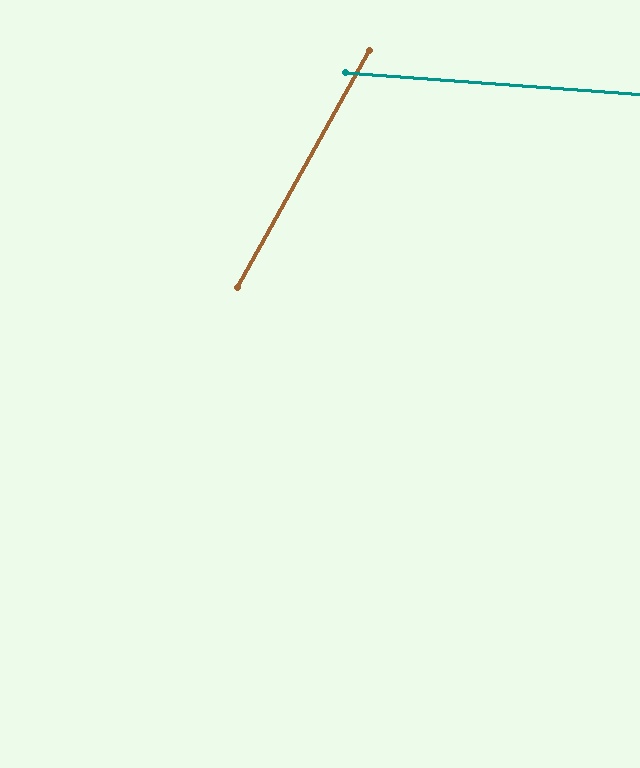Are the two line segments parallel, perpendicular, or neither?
Neither parallel nor perpendicular — they differ by about 65°.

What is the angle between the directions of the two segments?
Approximately 65 degrees.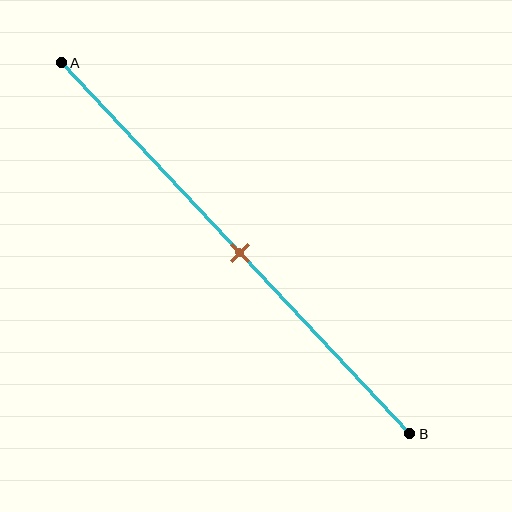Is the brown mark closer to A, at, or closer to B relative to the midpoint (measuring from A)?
The brown mark is approximately at the midpoint of segment AB.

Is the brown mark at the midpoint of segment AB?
Yes, the mark is approximately at the midpoint.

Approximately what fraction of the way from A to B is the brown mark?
The brown mark is approximately 50% of the way from A to B.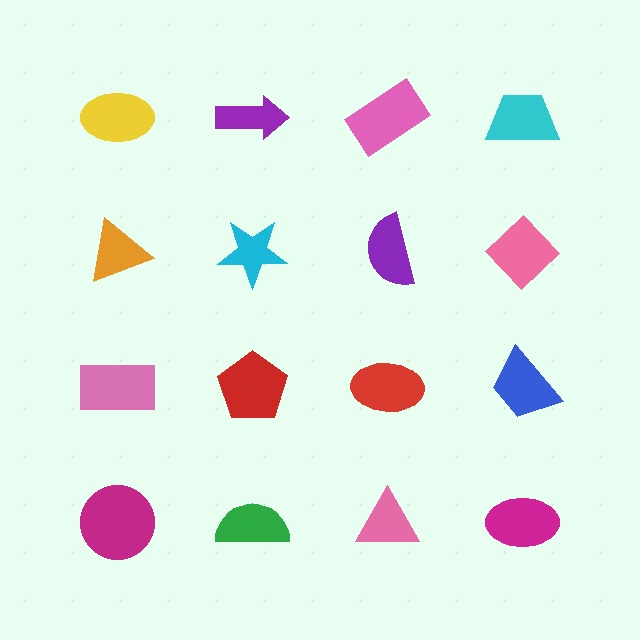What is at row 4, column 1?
A magenta circle.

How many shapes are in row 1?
4 shapes.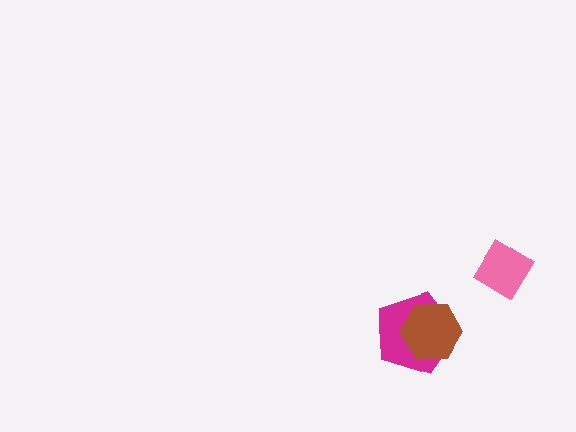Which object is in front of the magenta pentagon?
The brown hexagon is in front of the magenta pentagon.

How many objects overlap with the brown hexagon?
1 object overlaps with the brown hexagon.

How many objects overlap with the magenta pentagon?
1 object overlaps with the magenta pentagon.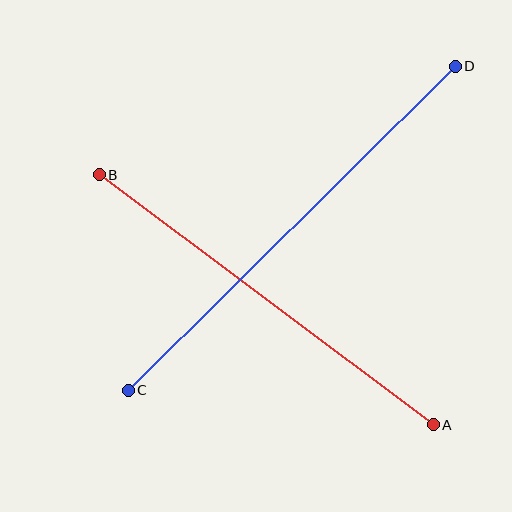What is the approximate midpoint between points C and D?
The midpoint is at approximately (292, 228) pixels.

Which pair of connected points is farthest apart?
Points C and D are farthest apart.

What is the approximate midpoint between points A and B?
The midpoint is at approximately (266, 300) pixels.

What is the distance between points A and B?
The distance is approximately 417 pixels.